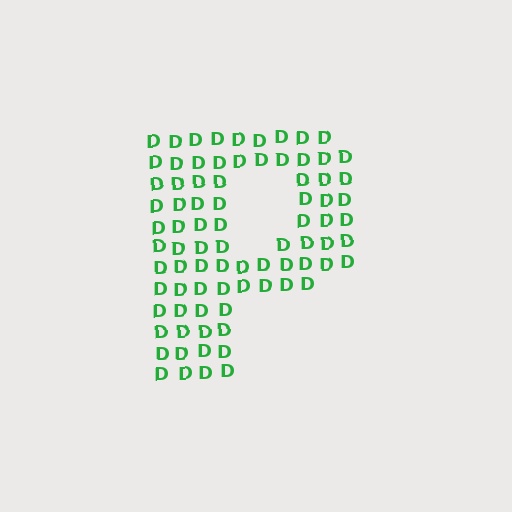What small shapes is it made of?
It is made of small letter D's.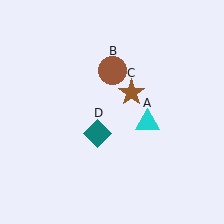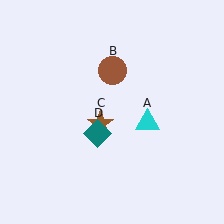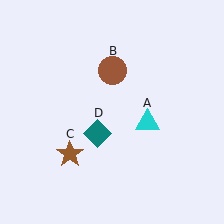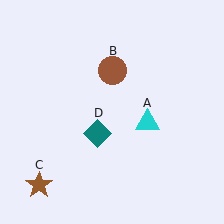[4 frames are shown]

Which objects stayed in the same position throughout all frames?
Cyan triangle (object A) and brown circle (object B) and teal diamond (object D) remained stationary.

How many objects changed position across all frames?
1 object changed position: brown star (object C).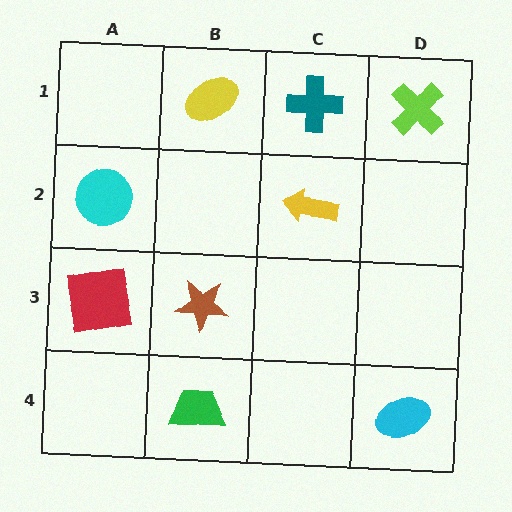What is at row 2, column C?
A yellow arrow.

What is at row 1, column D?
A lime cross.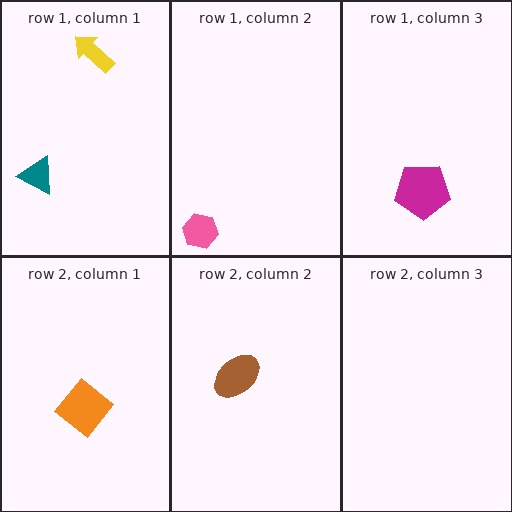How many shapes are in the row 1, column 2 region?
1.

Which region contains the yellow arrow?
The row 1, column 1 region.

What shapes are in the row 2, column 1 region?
The orange diamond.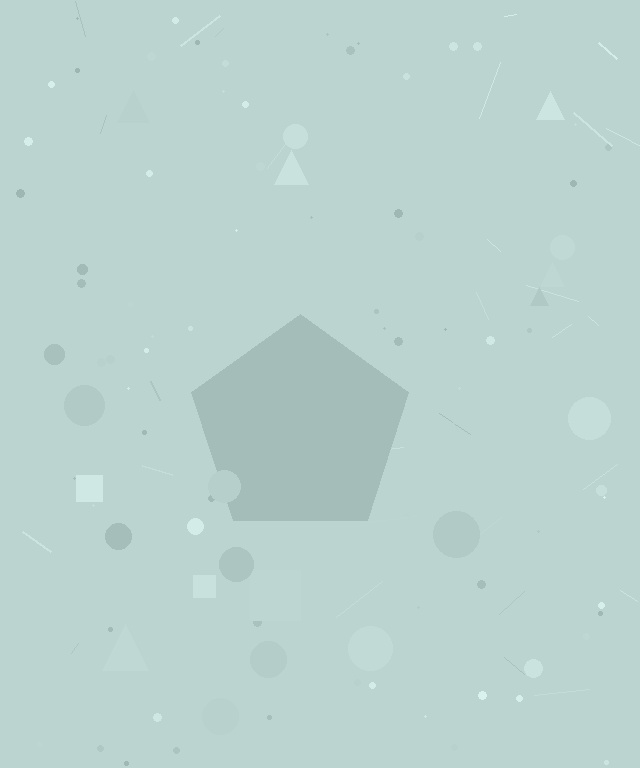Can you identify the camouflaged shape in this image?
The camouflaged shape is a pentagon.